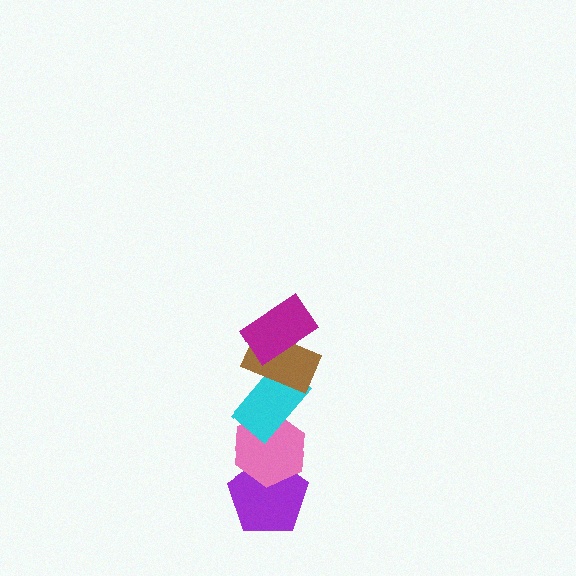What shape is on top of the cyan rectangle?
The brown rectangle is on top of the cyan rectangle.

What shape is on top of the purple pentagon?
The pink hexagon is on top of the purple pentagon.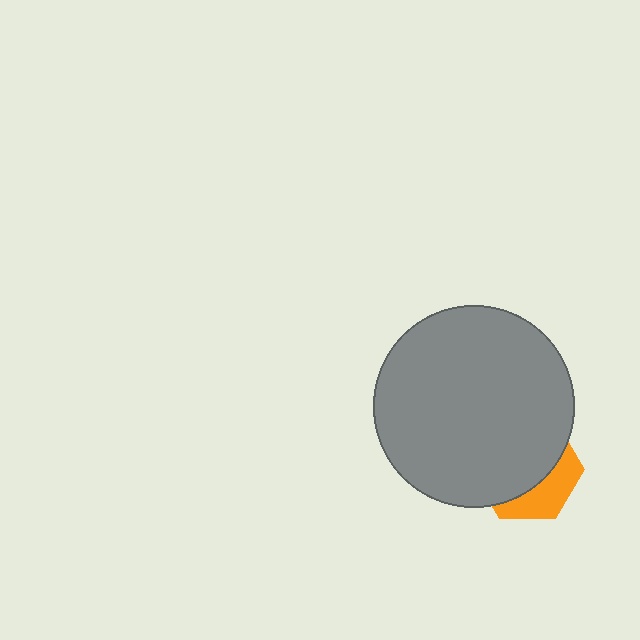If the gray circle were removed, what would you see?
You would see the complete orange hexagon.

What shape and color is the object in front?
The object in front is a gray circle.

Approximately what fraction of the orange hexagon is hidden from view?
Roughly 67% of the orange hexagon is hidden behind the gray circle.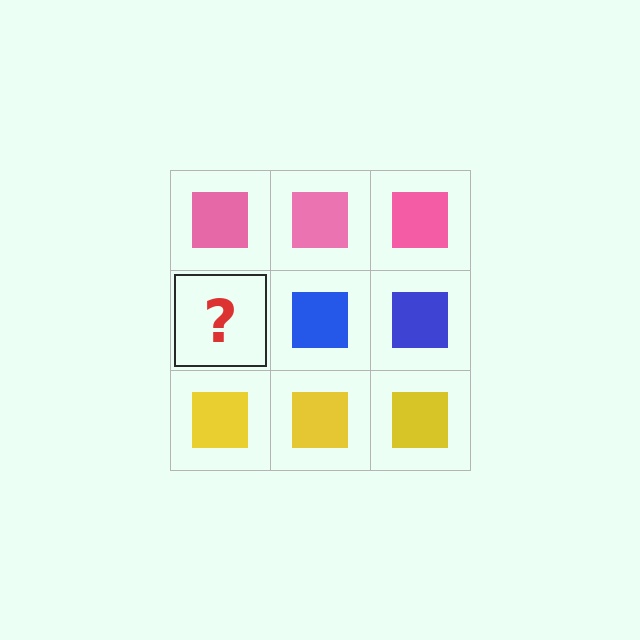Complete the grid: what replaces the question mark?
The question mark should be replaced with a blue square.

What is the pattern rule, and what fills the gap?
The rule is that each row has a consistent color. The gap should be filled with a blue square.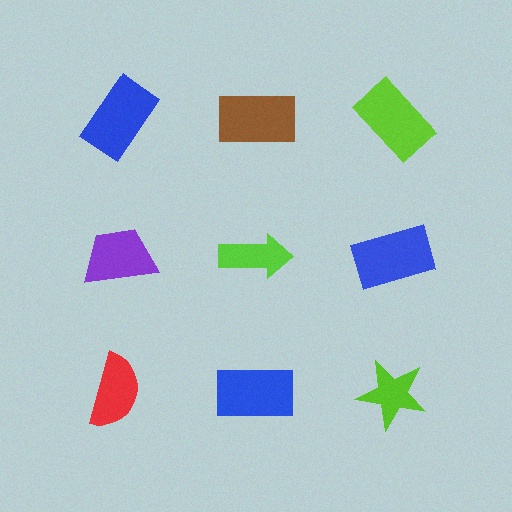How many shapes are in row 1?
3 shapes.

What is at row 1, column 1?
A blue rectangle.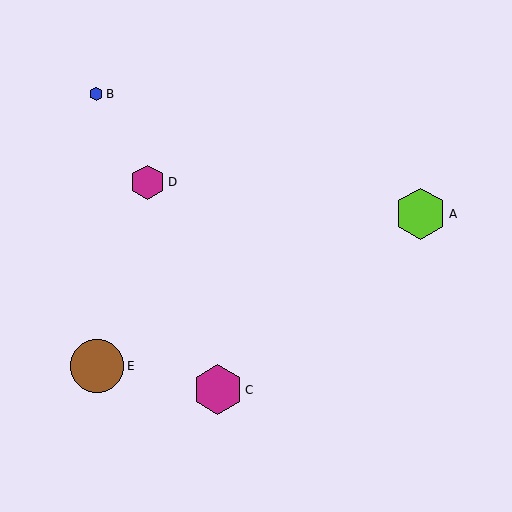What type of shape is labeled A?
Shape A is a lime hexagon.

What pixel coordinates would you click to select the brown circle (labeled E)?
Click at (97, 366) to select the brown circle E.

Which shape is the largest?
The brown circle (labeled E) is the largest.